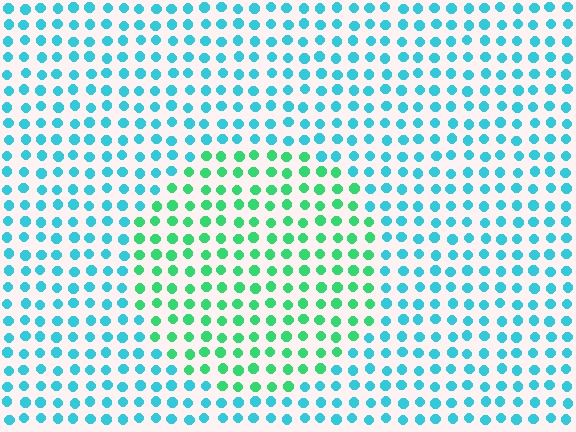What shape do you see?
I see a circle.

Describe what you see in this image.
The image is filled with small cyan elements in a uniform arrangement. A circle-shaped region is visible where the elements are tinted to a slightly different hue, forming a subtle color boundary.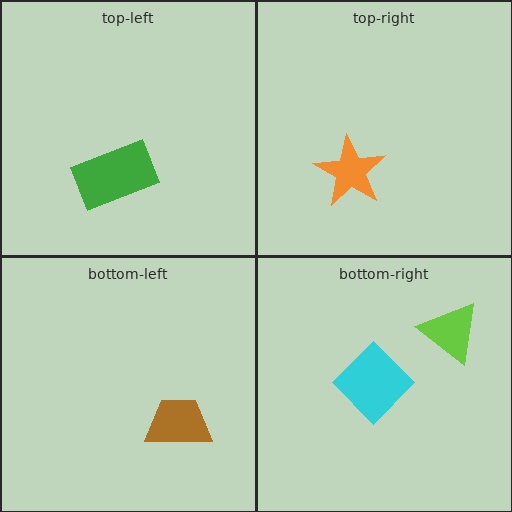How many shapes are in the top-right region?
1.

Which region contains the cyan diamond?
The bottom-right region.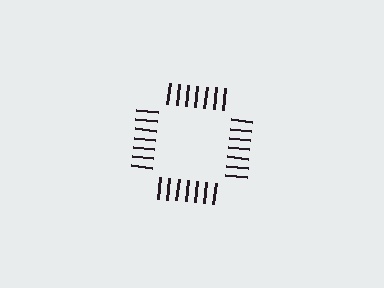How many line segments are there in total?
28 — 7 along each of the 4 edges.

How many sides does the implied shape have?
4 sides — the line-ends trace a square.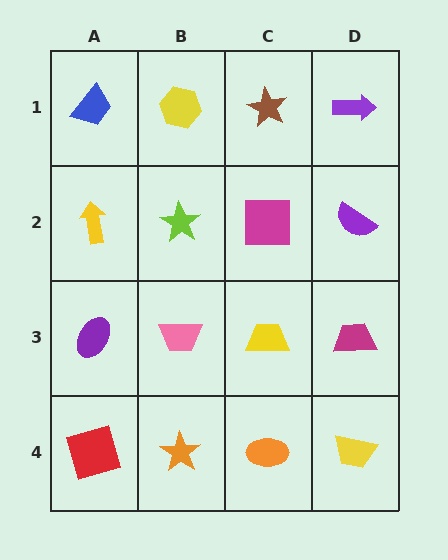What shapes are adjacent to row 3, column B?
A lime star (row 2, column B), an orange star (row 4, column B), a purple ellipse (row 3, column A), a yellow trapezoid (row 3, column C).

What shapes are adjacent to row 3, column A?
A yellow arrow (row 2, column A), a red square (row 4, column A), a pink trapezoid (row 3, column B).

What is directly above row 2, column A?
A blue trapezoid.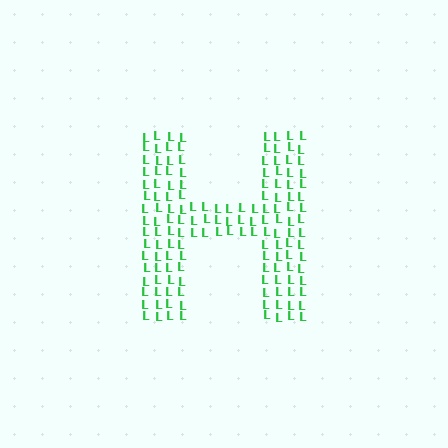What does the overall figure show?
The overall figure shows the letter H.